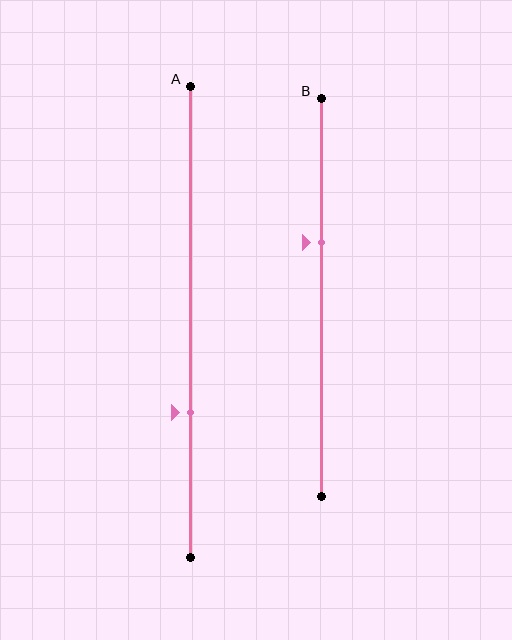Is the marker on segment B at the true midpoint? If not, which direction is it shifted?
No, the marker on segment B is shifted upward by about 14% of the segment length.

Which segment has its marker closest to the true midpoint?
Segment B has its marker closest to the true midpoint.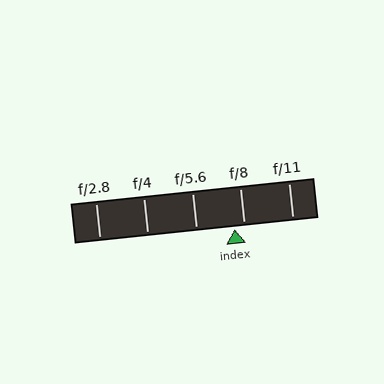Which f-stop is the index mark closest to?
The index mark is closest to f/8.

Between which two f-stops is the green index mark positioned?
The index mark is between f/5.6 and f/8.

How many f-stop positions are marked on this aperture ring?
There are 5 f-stop positions marked.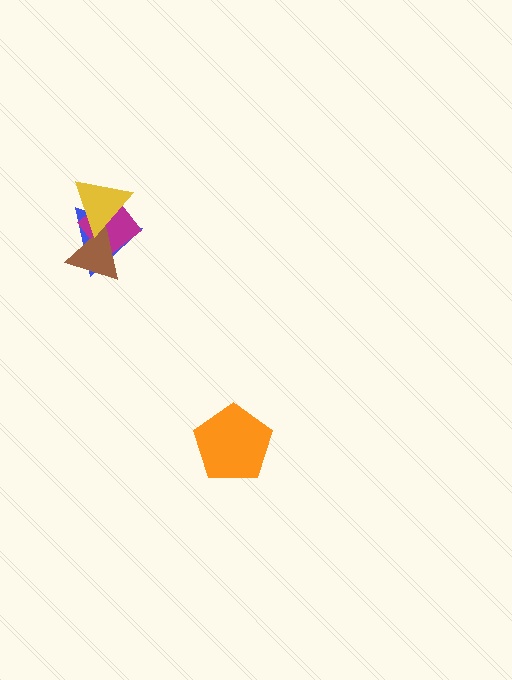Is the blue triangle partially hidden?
Yes, it is partially covered by another shape.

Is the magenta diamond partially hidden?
Yes, it is partially covered by another shape.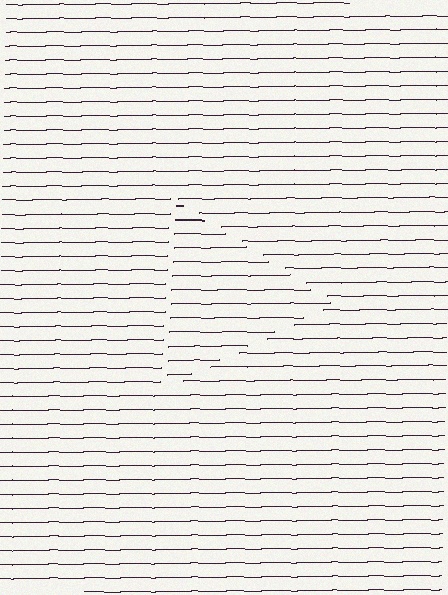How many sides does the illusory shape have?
3 sides — the line-ends trace a triangle.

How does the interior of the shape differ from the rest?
The interior of the shape contains the same grating, shifted by half a period — the contour is defined by the phase discontinuity where line-ends from the inner and outer gratings abut.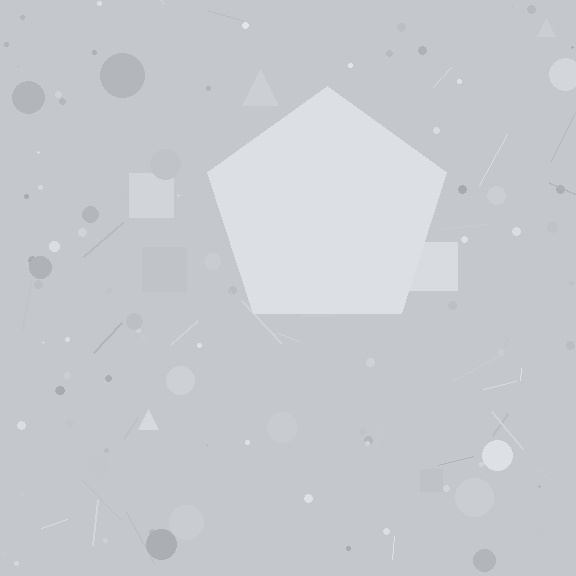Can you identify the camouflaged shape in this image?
The camouflaged shape is a pentagon.